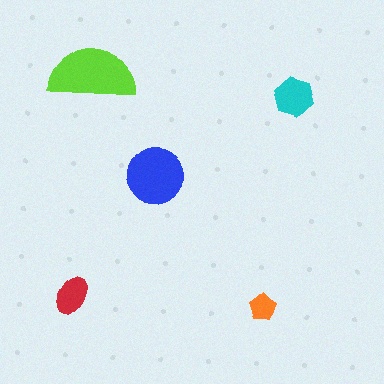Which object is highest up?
The lime semicircle is topmost.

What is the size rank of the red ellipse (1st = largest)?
4th.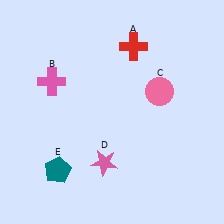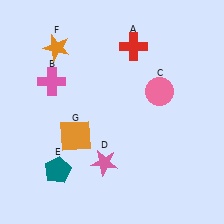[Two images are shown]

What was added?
An orange star (F), an orange square (G) were added in Image 2.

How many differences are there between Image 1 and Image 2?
There are 2 differences between the two images.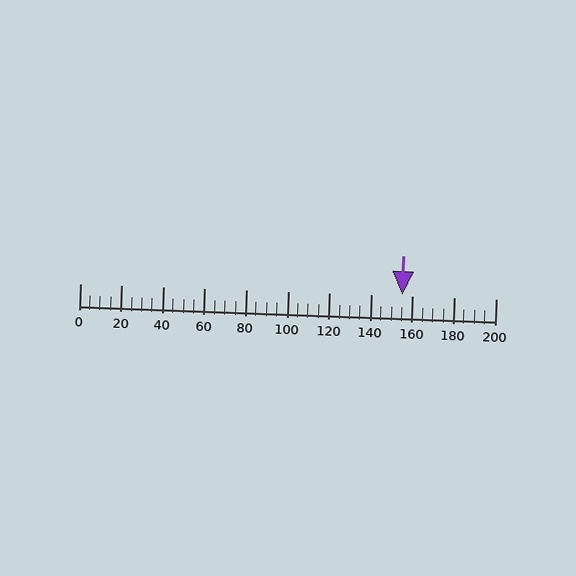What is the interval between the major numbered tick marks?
The major tick marks are spaced 20 units apart.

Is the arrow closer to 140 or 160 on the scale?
The arrow is closer to 160.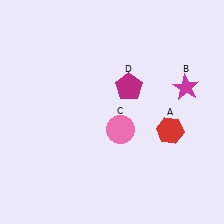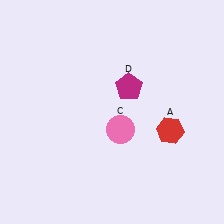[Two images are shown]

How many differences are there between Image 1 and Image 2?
There is 1 difference between the two images.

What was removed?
The magenta star (B) was removed in Image 2.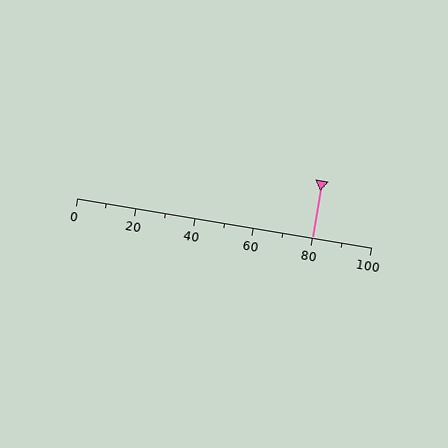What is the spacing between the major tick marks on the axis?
The major ticks are spaced 20 apart.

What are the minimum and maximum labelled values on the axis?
The axis runs from 0 to 100.